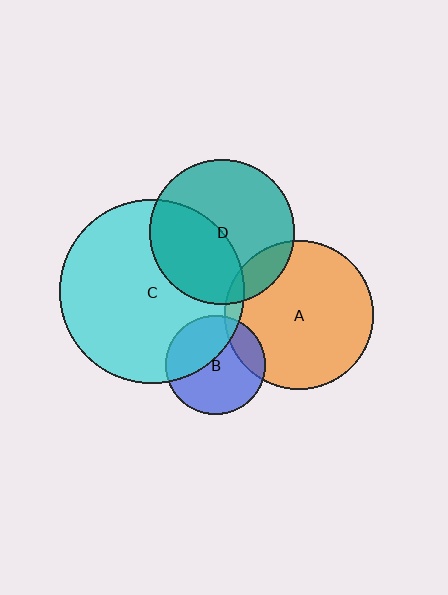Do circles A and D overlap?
Yes.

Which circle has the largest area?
Circle C (cyan).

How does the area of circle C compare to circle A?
Approximately 1.5 times.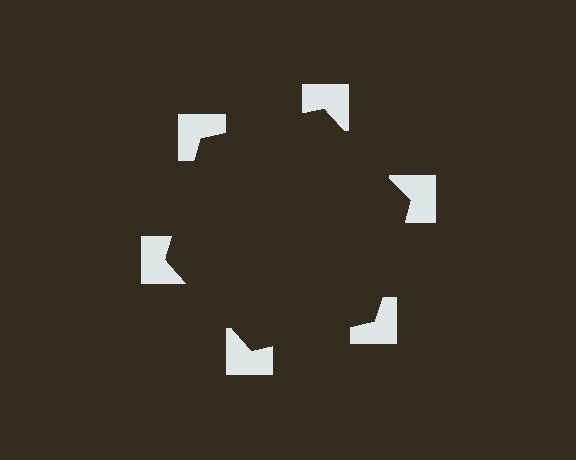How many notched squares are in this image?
There are 6 — one at each vertex of the illusory hexagon.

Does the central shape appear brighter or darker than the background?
It typically appears slightly darker than the background, even though no actual brightness change is drawn.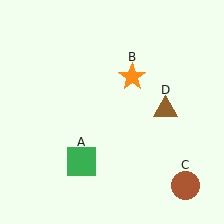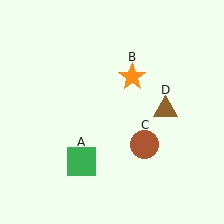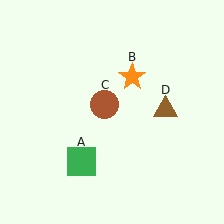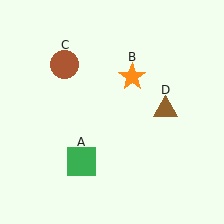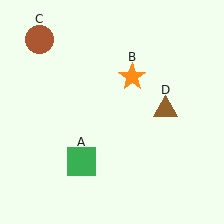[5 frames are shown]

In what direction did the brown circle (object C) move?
The brown circle (object C) moved up and to the left.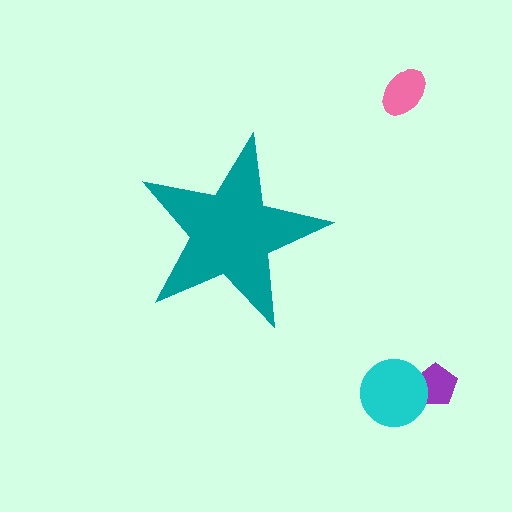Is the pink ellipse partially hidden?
No, the pink ellipse is fully visible.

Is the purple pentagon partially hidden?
No, the purple pentagon is fully visible.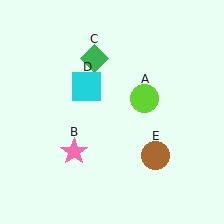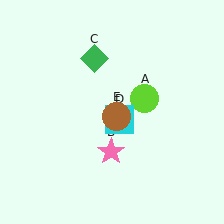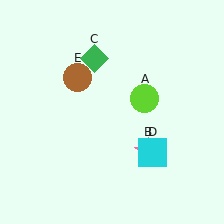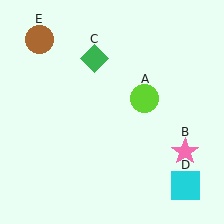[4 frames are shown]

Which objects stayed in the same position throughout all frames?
Lime circle (object A) and green diamond (object C) remained stationary.